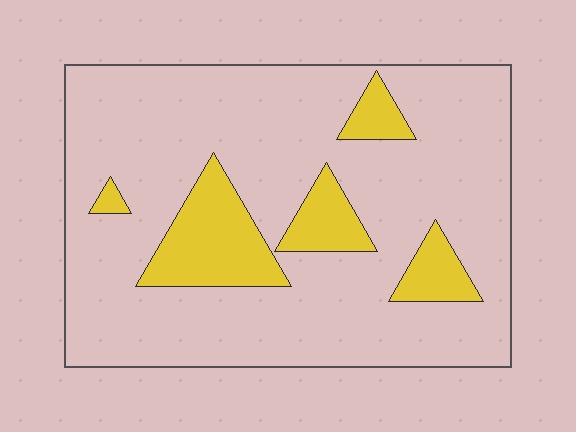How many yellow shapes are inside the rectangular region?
5.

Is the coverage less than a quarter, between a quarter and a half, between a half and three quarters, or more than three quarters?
Less than a quarter.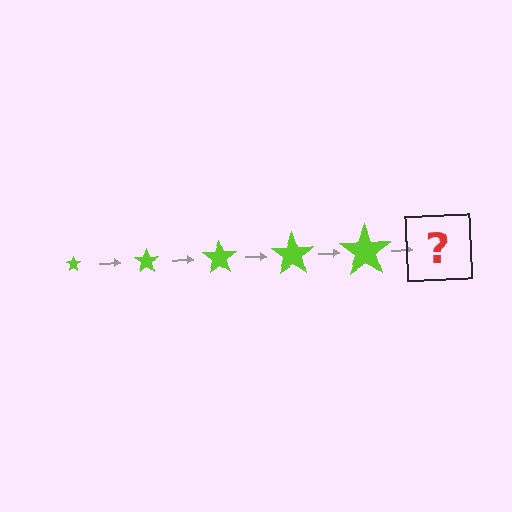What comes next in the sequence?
The next element should be a lime star, larger than the previous one.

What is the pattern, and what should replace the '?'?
The pattern is that the star gets progressively larger each step. The '?' should be a lime star, larger than the previous one.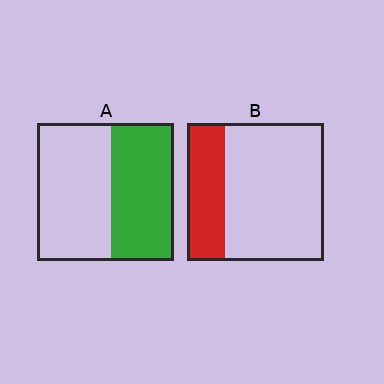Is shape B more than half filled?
No.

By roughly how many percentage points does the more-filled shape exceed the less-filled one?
By roughly 20 percentage points (A over B).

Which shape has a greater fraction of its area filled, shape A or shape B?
Shape A.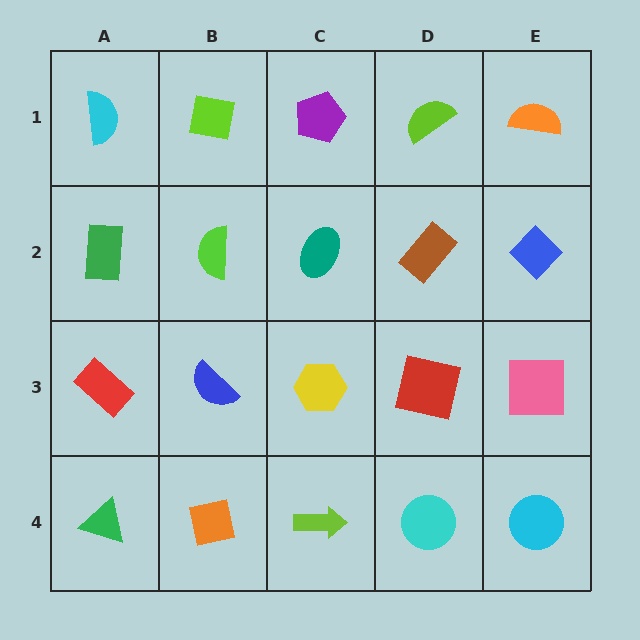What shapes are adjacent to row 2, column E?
An orange semicircle (row 1, column E), a pink square (row 3, column E), a brown rectangle (row 2, column D).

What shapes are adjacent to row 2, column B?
A lime square (row 1, column B), a blue semicircle (row 3, column B), a green rectangle (row 2, column A), a teal ellipse (row 2, column C).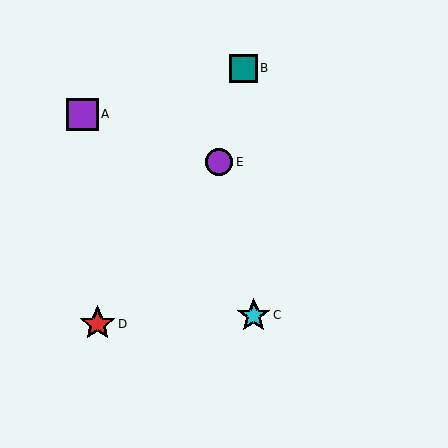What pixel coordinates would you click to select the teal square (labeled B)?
Click at (243, 68) to select the teal square B.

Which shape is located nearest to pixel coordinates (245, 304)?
The cyan star (labeled C) at (254, 315) is nearest to that location.